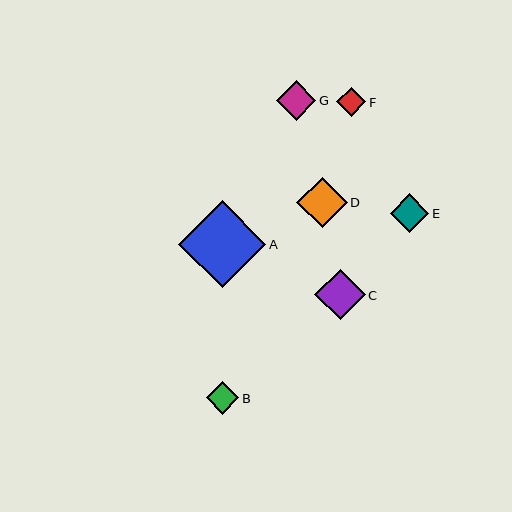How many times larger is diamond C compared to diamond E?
Diamond C is approximately 1.3 times the size of diamond E.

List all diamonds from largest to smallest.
From largest to smallest: A, D, C, G, E, B, F.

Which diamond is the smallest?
Diamond F is the smallest with a size of approximately 29 pixels.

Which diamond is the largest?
Diamond A is the largest with a size of approximately 87 pixels.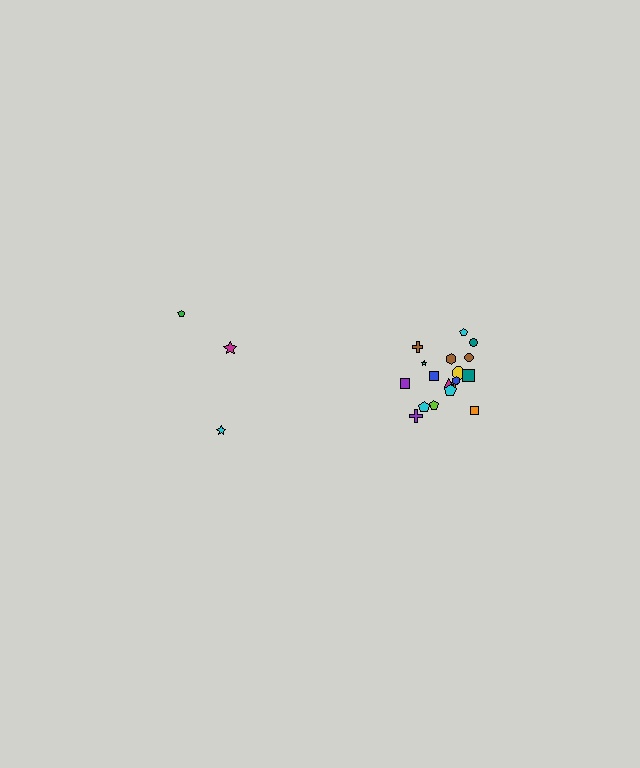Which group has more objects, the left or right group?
The right group.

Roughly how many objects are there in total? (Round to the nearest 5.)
Roughly 20 objects in total.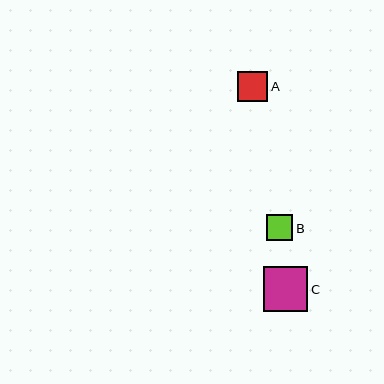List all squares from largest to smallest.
From largest to smallest: C, A, B.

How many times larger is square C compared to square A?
Square C is approximately 1.5 times the size of square A.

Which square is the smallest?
Square B is the smallest with a size of approximately 26 pixels.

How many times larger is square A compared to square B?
Square A is approximately 1.2 times the size of square B.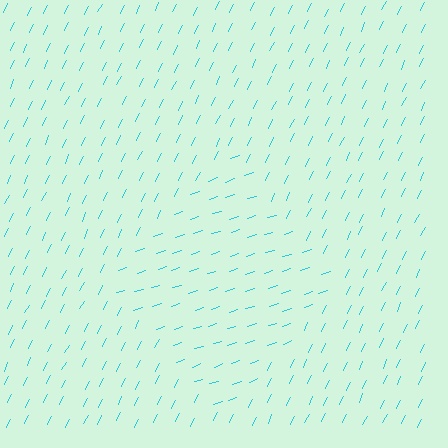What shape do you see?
I see a diamond.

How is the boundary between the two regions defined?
The boundary is defined purely by a change in line orientation (approximately 45 degrees difference). All lines are the same color and thickness.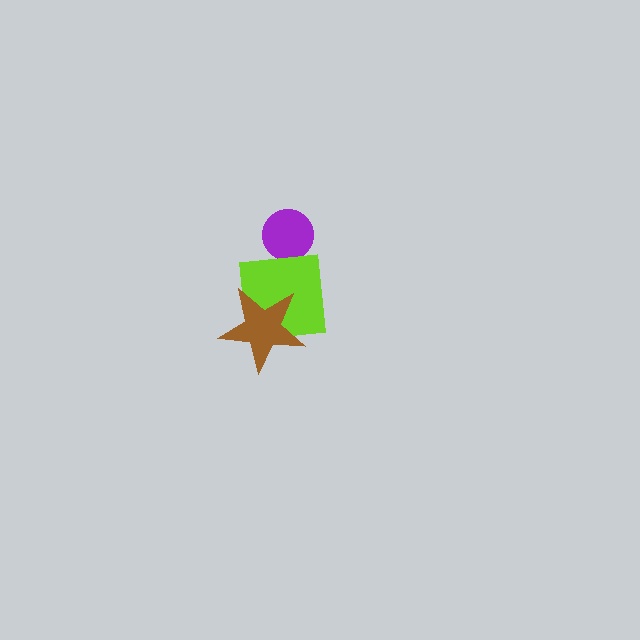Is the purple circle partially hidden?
No, no other shape covers it.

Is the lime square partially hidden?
Yes, it is partially covered by another shape.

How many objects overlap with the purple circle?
0 objects overlap with the purple circle.